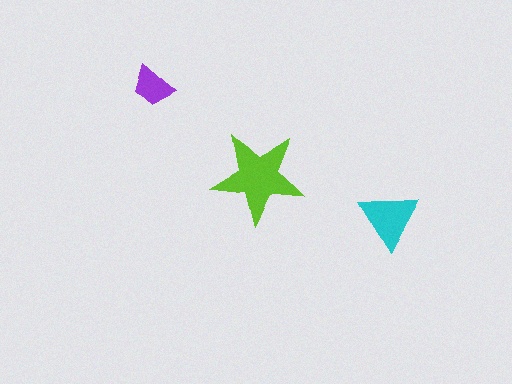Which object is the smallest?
The purple trapezoid.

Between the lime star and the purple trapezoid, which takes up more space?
The lime star.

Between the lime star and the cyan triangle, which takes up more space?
The lime star.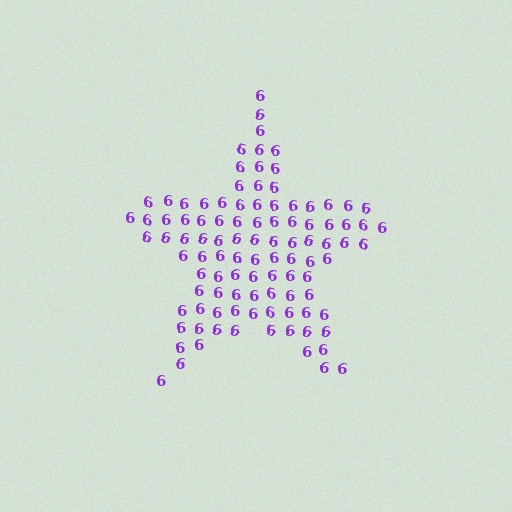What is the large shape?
The large shape is a star.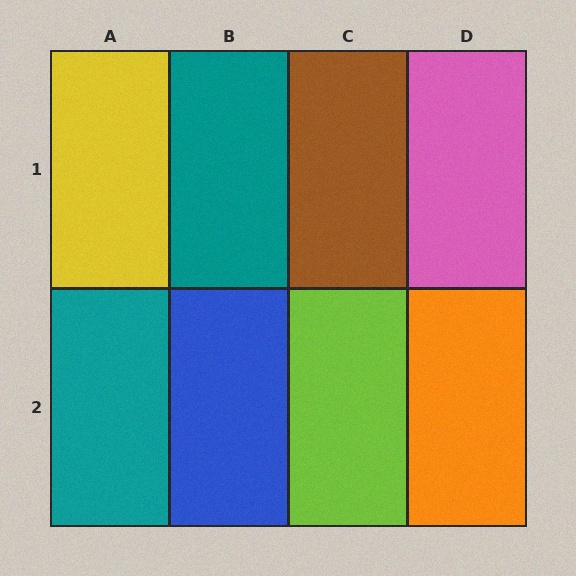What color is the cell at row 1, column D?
Pink.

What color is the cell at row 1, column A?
Yellow.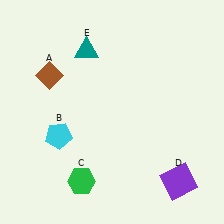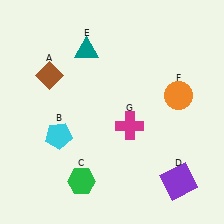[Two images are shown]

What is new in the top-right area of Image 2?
An orange circle (F) was added in the top-right area of Image 2.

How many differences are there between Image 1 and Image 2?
There are 2 differences between the two images.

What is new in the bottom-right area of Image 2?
A magenta cross (G) was added in the bottom-right area of Image 2.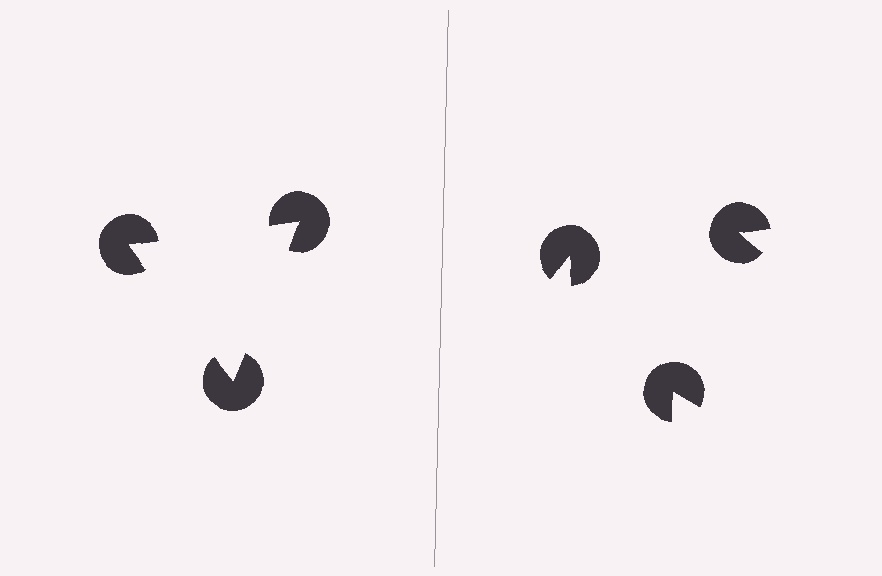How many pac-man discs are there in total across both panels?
6 — 3 on each side.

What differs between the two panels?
The pac-man discs are positioned identically on both sides; only the wedge orientations differ. On the left they align to a triangle; on the right they are misaligned.